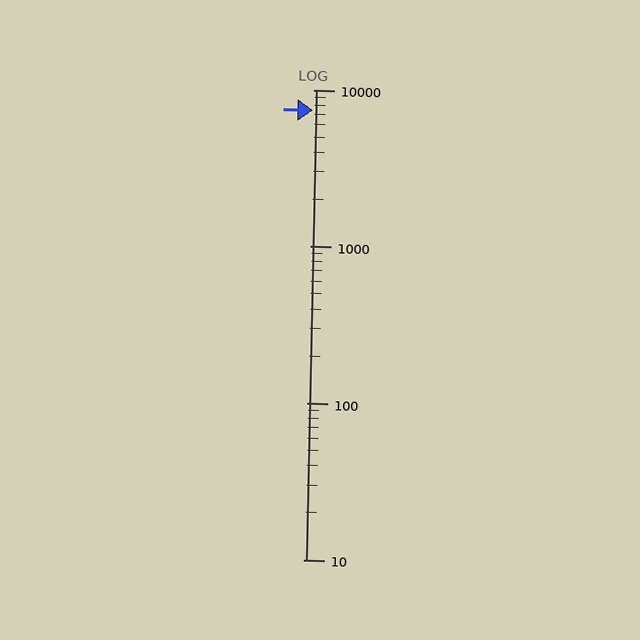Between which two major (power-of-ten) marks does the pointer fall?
The pointer is between 1000 and 10000.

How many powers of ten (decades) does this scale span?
The scale spans 3 decades, from 10 to 10000.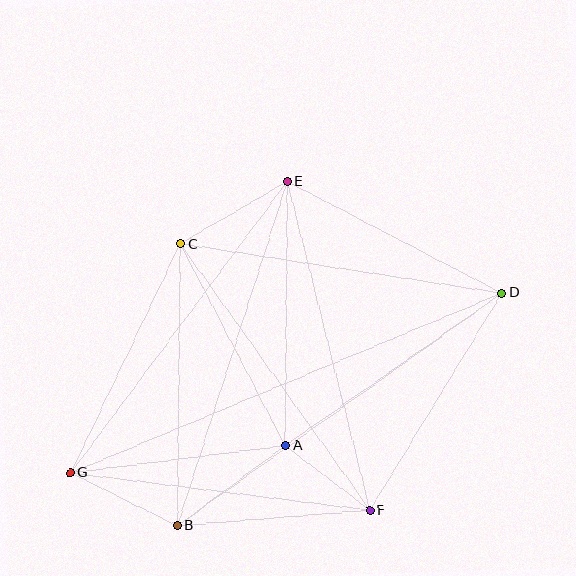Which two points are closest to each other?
Points A and F are closest to each other.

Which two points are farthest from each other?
Points D and G are farthest from each other.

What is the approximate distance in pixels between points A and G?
The distance between A and G is approximately 216 pixels.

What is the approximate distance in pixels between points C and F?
The distance between C and F is approximately 327 pixels.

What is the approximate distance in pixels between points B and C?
The distance between B and C is approximately 282 pixels.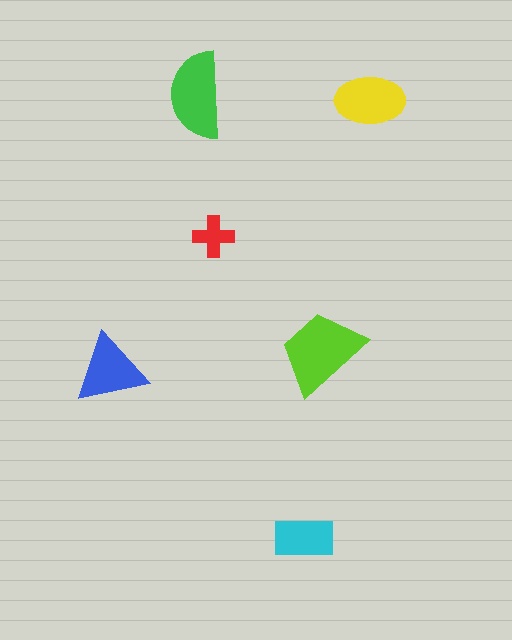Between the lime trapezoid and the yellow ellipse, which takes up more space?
The lime trapezoid.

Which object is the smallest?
The red cross.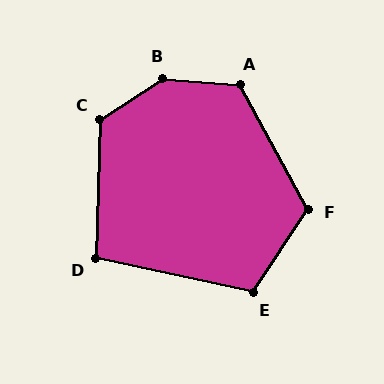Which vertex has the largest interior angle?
B, at approximately 142 degrees.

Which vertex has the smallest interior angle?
D, at approximately 100 degrees.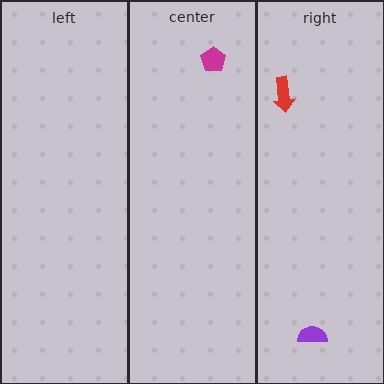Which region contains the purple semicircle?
The right region.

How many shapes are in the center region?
1.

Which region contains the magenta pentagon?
The center region.